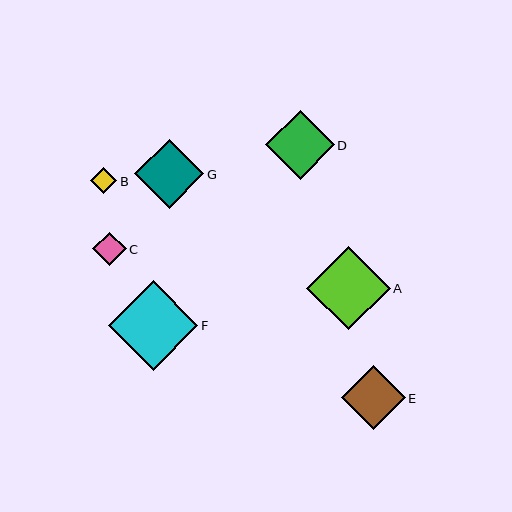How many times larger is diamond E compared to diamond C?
Diamond E is approximately 1.9 times the size of diamond C.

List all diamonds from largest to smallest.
From largest to smallest: F, A, G, D, E, C, B.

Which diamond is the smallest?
Diamond B is the smallest with a size of approximately 26 pixels.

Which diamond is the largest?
Diamond F is the largest with a size of approximately 90 pixels.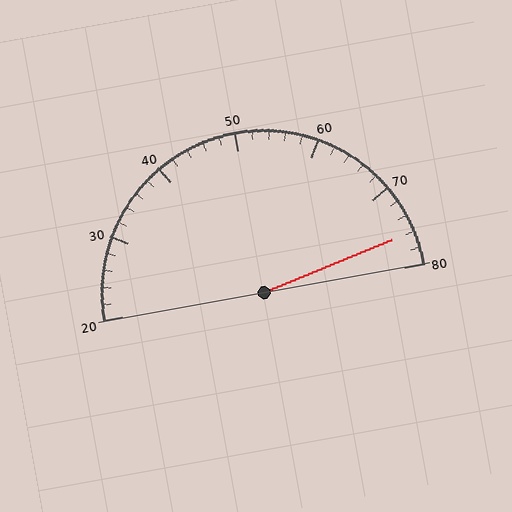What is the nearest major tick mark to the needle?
The nearest major tick mark is 80.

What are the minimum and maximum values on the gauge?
The gauge ranges from 20 to 80.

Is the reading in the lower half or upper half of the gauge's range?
The reading is in the upper half of the range (20 to 80).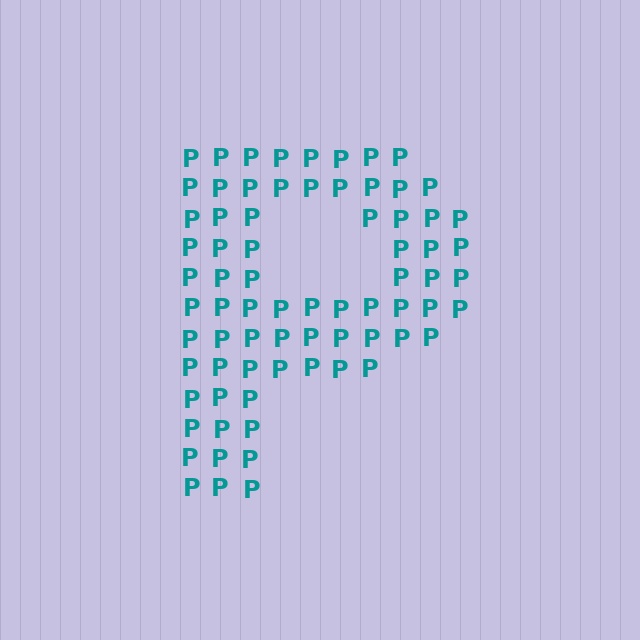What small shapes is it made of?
It is made of small letter P's.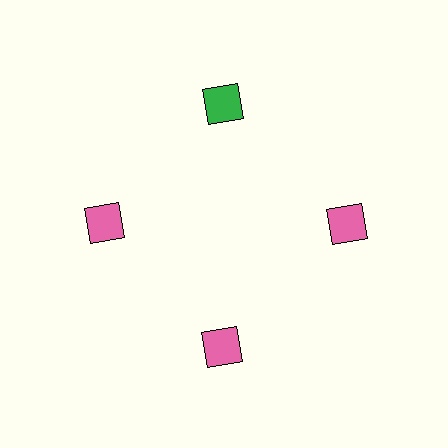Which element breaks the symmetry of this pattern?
The green diamond at roughly the 12 o'clock position breaks the symmetry. All other shapes are pink diamonds.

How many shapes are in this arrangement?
There are 4 shapes arranged in a ring pattern.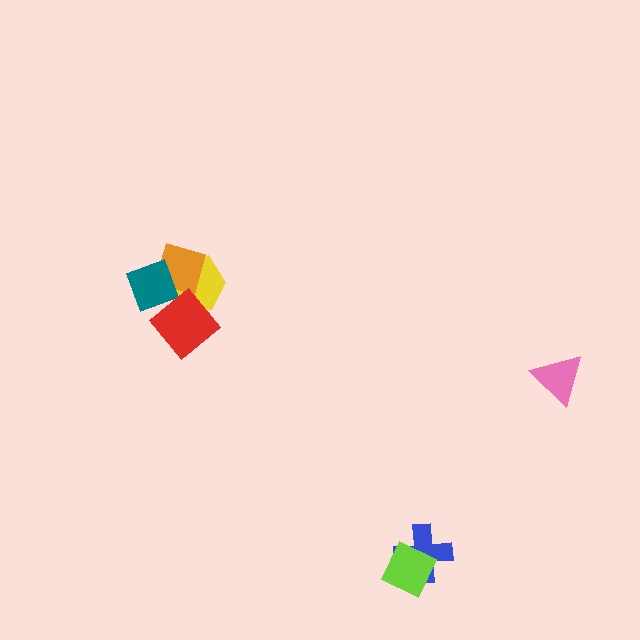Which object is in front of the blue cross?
The lime diamond is in front of the blue cross.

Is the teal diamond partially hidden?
Yes, it is partially covered by another shape.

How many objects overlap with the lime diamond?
1 object overlaps with the lime diamond.